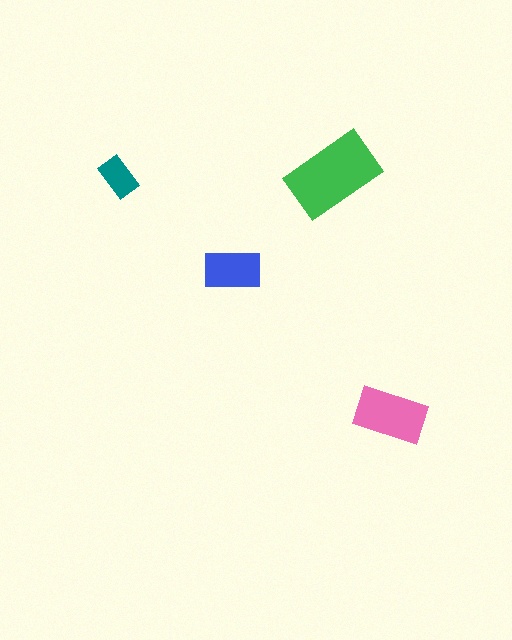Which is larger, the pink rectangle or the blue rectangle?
The pink one.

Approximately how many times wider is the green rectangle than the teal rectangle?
About 2 times wider.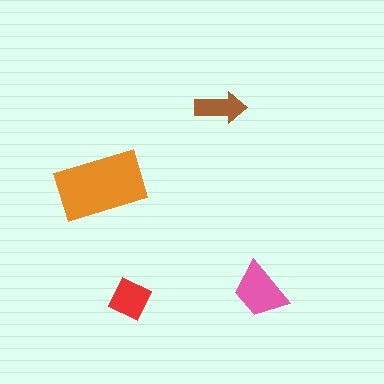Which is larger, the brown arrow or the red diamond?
The red diamond.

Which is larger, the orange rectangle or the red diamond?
The orange rectangle.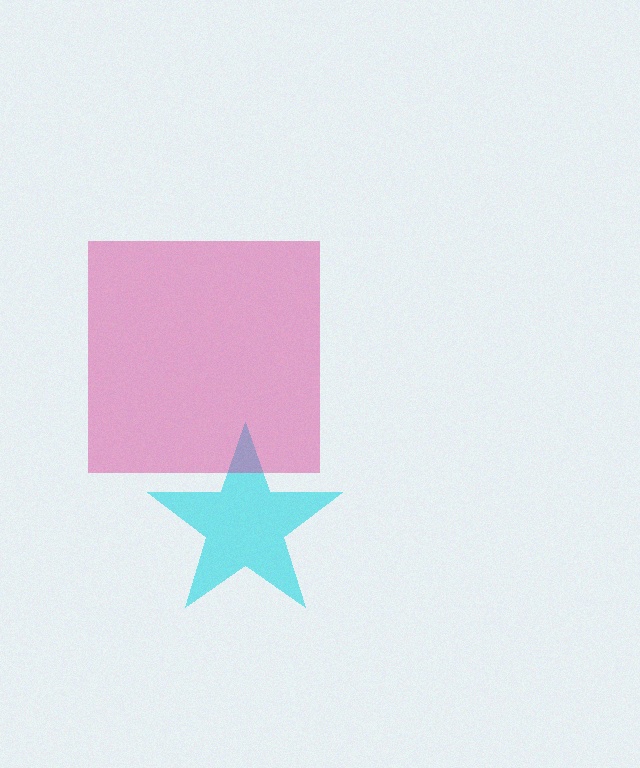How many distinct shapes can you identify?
There are 2 distinct shapes: a cyan star, a magenta square.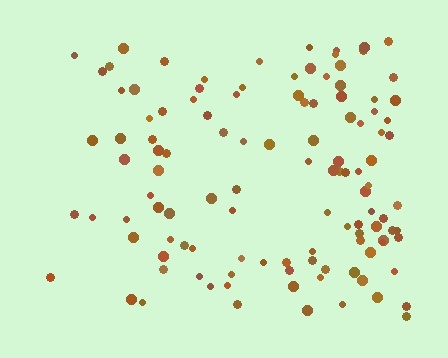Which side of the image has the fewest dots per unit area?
The left.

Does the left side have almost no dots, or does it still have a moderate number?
Still a moderate number, just noticeably fewer than the right.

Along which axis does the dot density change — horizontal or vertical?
Horizontal.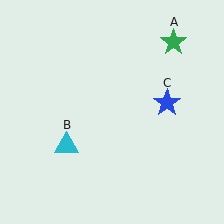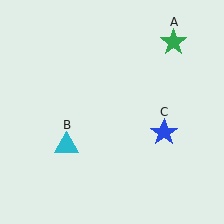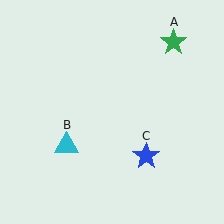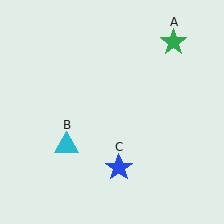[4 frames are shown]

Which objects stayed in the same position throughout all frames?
Green star (object A) and cyan triangle (object B) remained stationary.